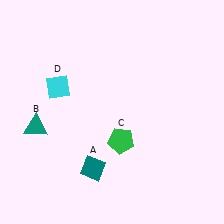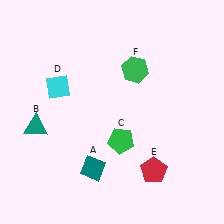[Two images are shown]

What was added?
A red pentagon (E), a green hexagon (F) were added in Image 2.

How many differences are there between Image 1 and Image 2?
There are 2 differences between the two images.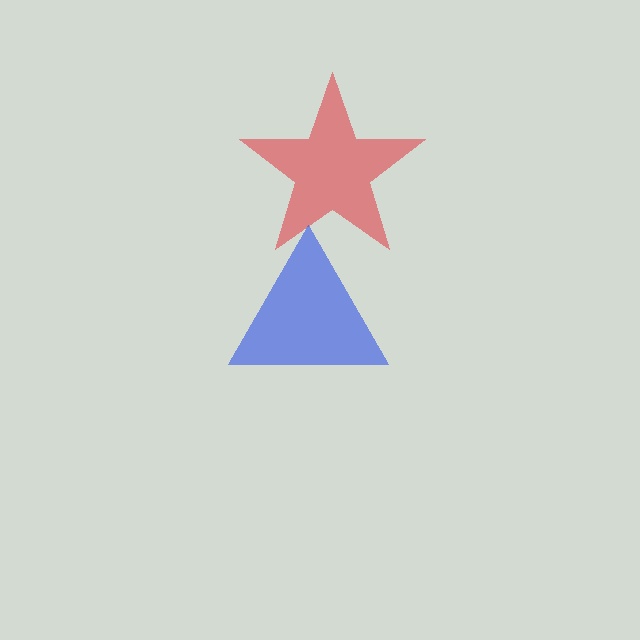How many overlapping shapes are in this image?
There are 2 overlapping shapes in the image.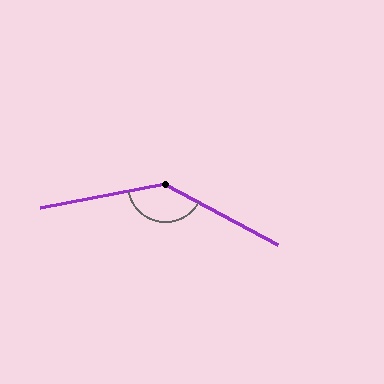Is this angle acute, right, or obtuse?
It is obtuse.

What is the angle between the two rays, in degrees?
Approximately 142 degrees.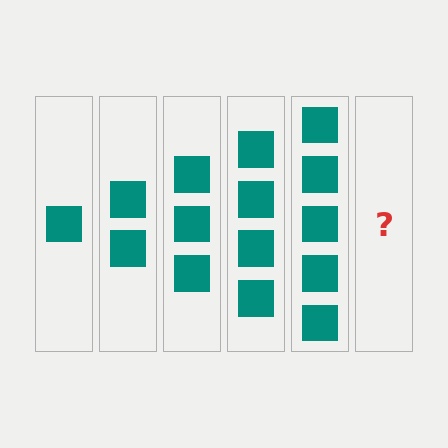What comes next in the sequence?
The next element should be 6 squares.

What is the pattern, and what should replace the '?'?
The pattern is that each step adds one more square. The '?' should be 6 squares.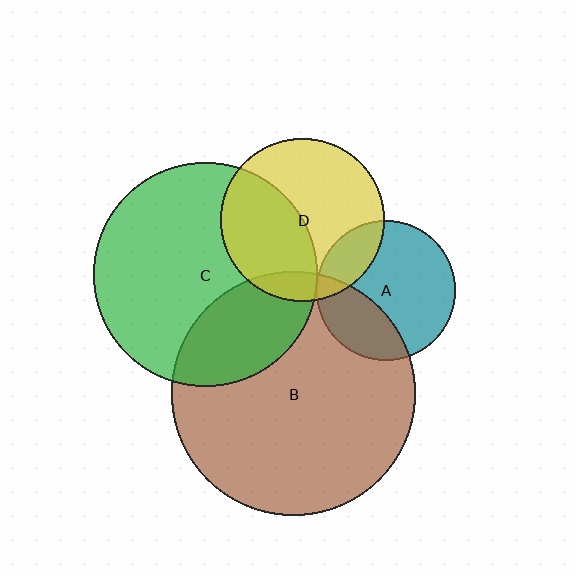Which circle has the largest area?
Circle B (brown).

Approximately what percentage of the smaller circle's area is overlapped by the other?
Approximately 45%.